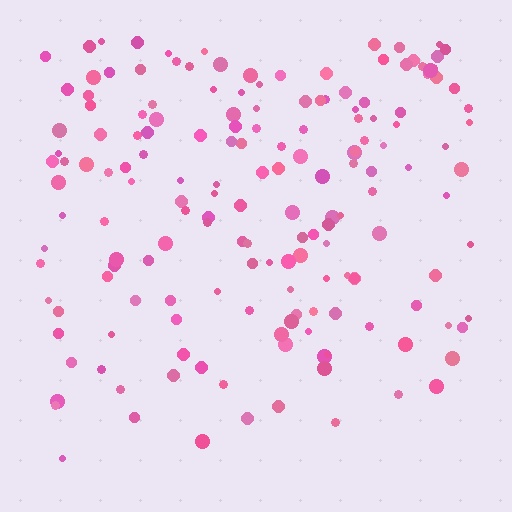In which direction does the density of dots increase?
From bottom to top, with the top side densest.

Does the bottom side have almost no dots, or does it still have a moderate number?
Still a moderate number, just noticeably fewer than the top.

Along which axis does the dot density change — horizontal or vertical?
Vertical.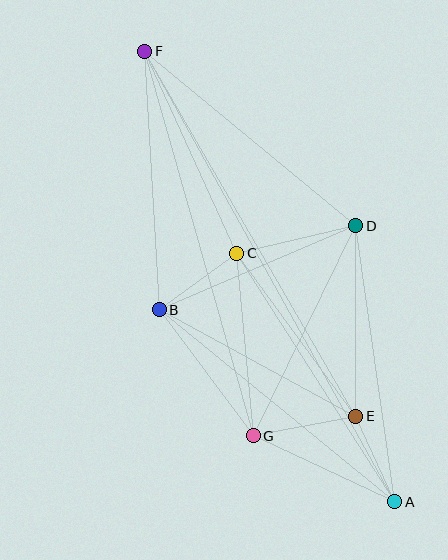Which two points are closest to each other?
Points A and E are closest to each other.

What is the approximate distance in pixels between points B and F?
The distance between B and F is approximately 259 pixels.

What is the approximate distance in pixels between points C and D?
The distance between C and D is approximately 122 pixels.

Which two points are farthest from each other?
Points A and F are farthest from each other.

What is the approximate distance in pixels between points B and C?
The distance between B and C is approximately 96 pixels.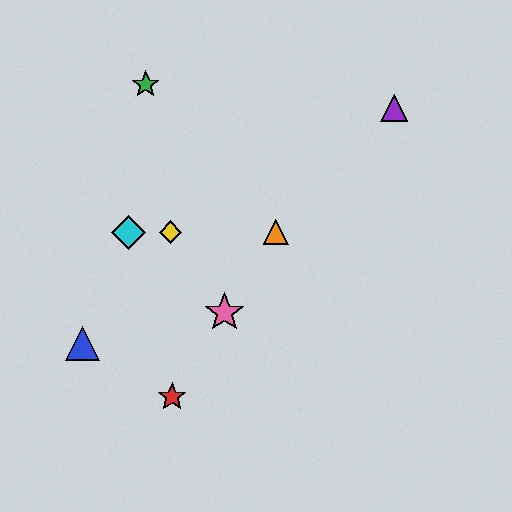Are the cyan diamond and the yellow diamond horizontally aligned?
Yes, both are at y≈232.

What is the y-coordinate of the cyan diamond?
The cyan diamond is at y≈232.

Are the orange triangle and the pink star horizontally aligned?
No, the orange triangle is at y≈232 and the pink star is at y≈313.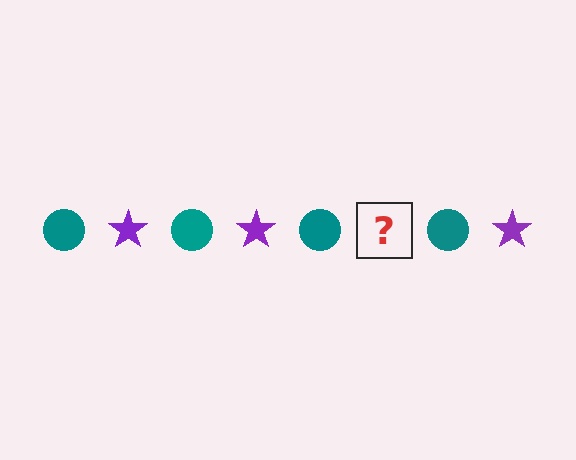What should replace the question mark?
The question mark should be replaced with a purple star.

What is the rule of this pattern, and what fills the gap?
The rule is that the pattern alternates between teal circle and purple star. The gap should be filled with a purple star.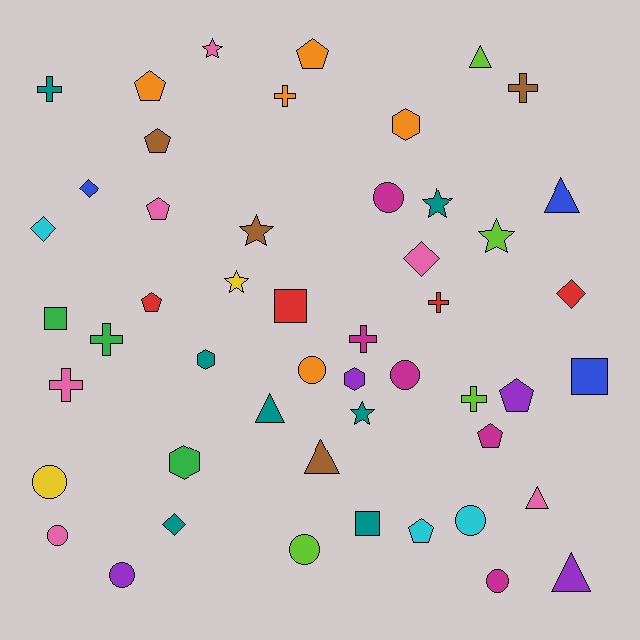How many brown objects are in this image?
There are 4 brown objects.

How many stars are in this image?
There are 6 stars.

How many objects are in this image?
There are 50 objects.